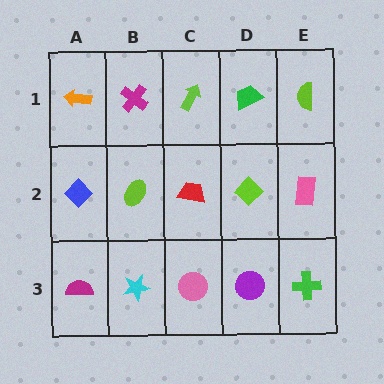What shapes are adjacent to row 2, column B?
A magenta cross (row 1, column B), a cyan star (row 3, column B), a blue diamond (row 2, column A), a red trapezoid (row 2, column C).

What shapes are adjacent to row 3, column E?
A pink rectangle (row 2, column E), a purple circle (row 3, column D).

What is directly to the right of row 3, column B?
A pink circle.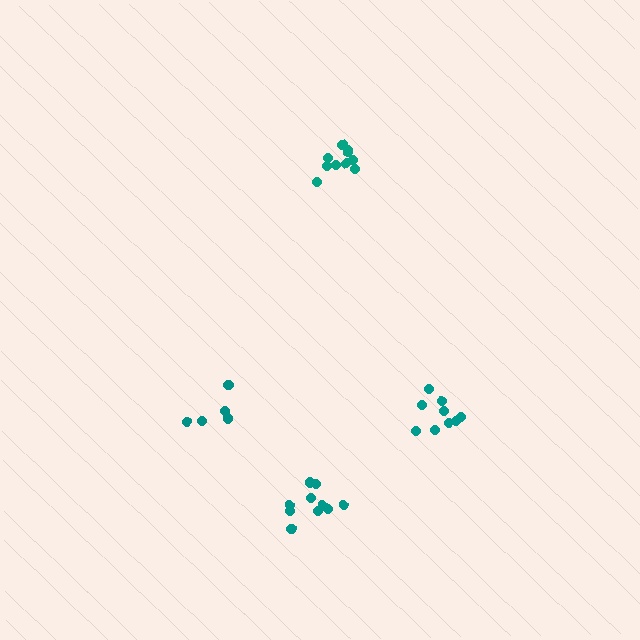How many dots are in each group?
Group 1: 9 dots, Group 2: 10 dots, Group 3: 5 dots, Group 4: 10 dots (34 total).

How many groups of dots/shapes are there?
There are 4 groups.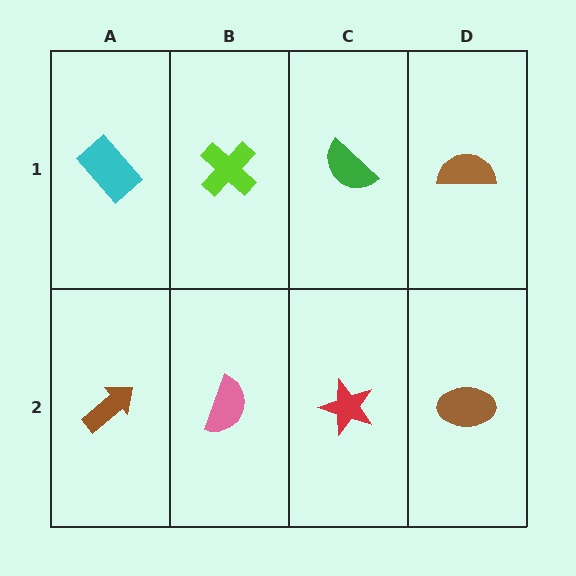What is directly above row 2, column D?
A brown semicircle.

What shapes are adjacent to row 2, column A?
A cyan rectangle (row 1, column A), a pink semicircle (row 2, column B).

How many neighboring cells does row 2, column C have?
3.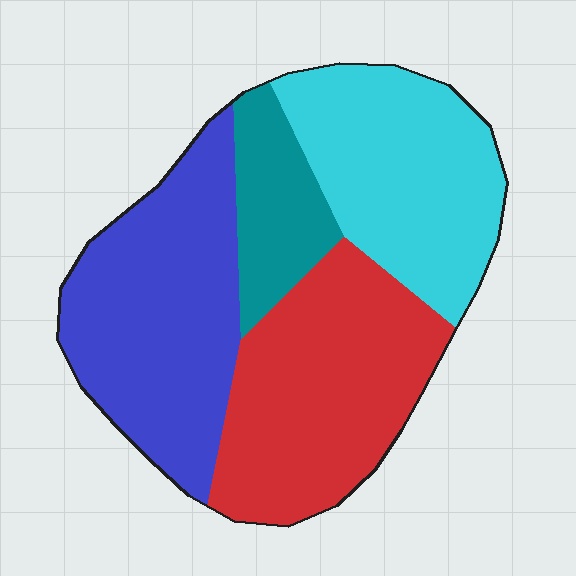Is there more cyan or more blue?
Blue.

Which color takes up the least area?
Teal, at roughly 10%.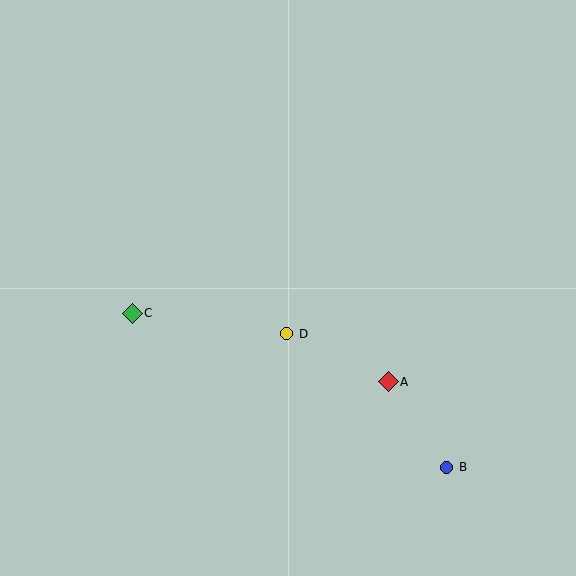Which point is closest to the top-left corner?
Point C is closest to the top-left corner.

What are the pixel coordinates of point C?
Point C is at (132, 313).